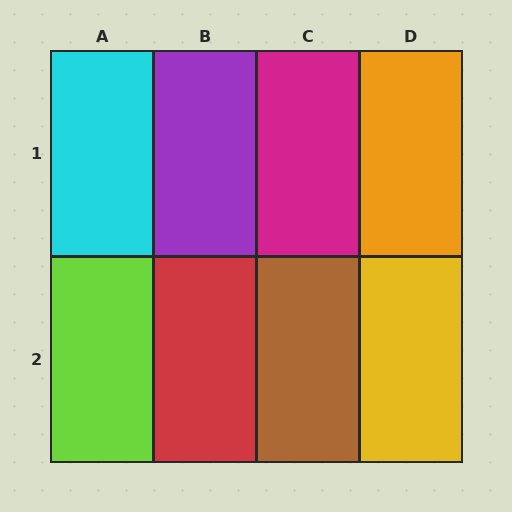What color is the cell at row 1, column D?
Orange.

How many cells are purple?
1 cell is purple.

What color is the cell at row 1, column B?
Purple.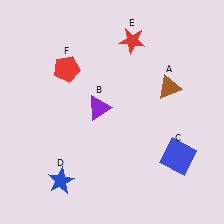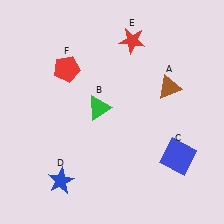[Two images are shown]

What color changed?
The triangle (B) changed from purple in Image 1 to green in Image 2.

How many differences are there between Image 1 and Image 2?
There is 1 difference between the two images.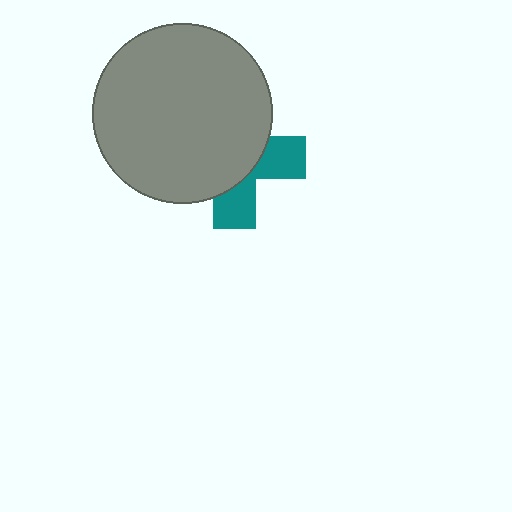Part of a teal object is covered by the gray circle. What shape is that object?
It is a cross.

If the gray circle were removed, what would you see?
You would see the complete teal cross.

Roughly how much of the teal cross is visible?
A small part of it is visible (roughly 36%).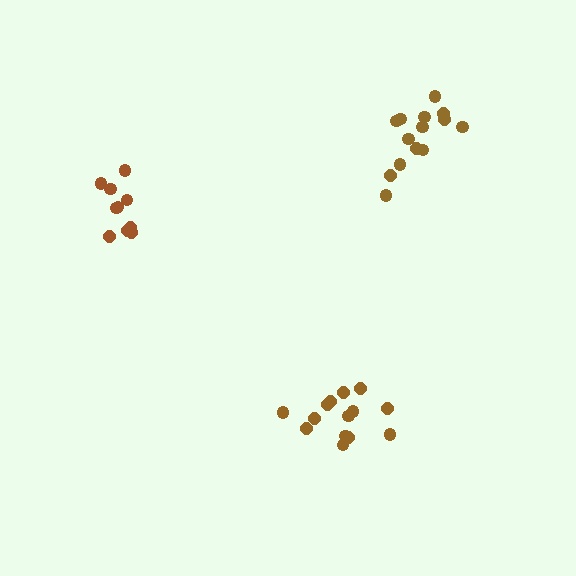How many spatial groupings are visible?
There are 3 spatial groupings.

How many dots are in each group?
Group 1: 14 dots, Group 2: 11 dots, Group 3: 14 dots (39 total).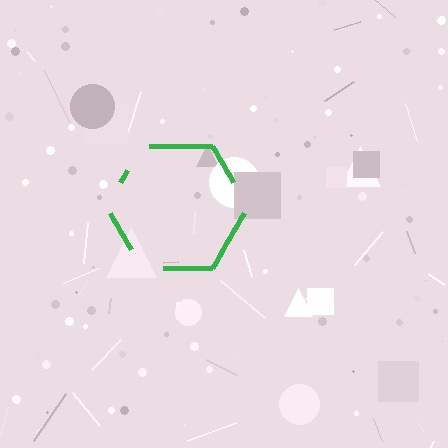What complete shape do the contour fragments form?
The contour fragments form a hexagon.